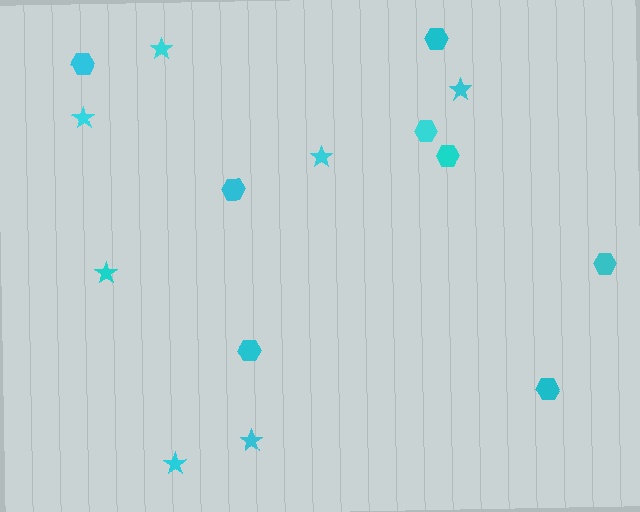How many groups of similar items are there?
There are 2 groups: one group of stars (7) and one group of hexagons (8).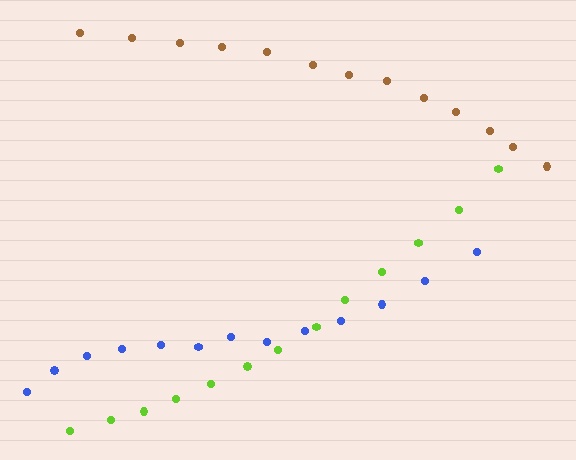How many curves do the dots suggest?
There are 3 distinct paths.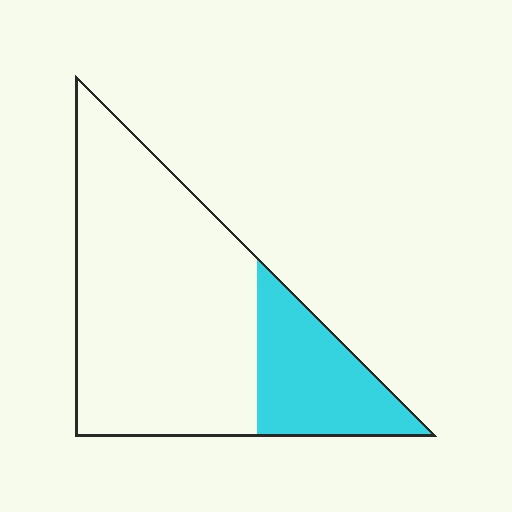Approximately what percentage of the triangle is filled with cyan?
Approximately 25%.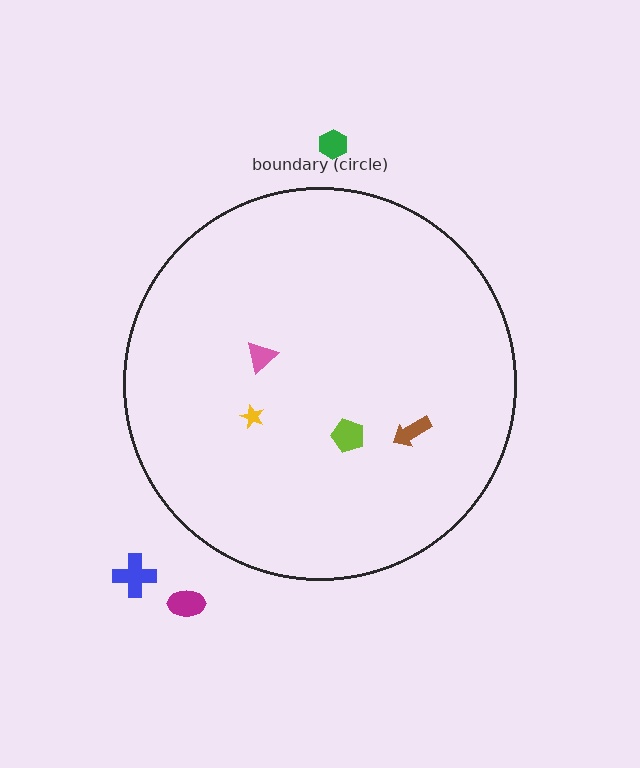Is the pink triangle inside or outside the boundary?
Inside.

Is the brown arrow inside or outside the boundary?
Inside.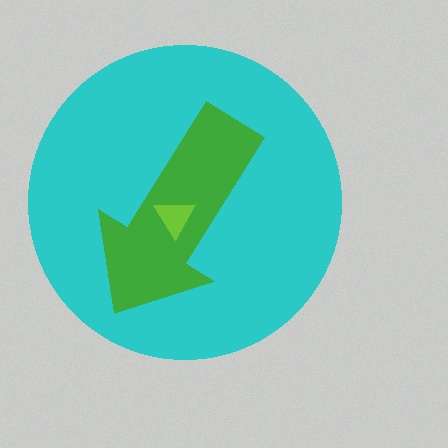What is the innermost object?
The lime triangle.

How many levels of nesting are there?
3.